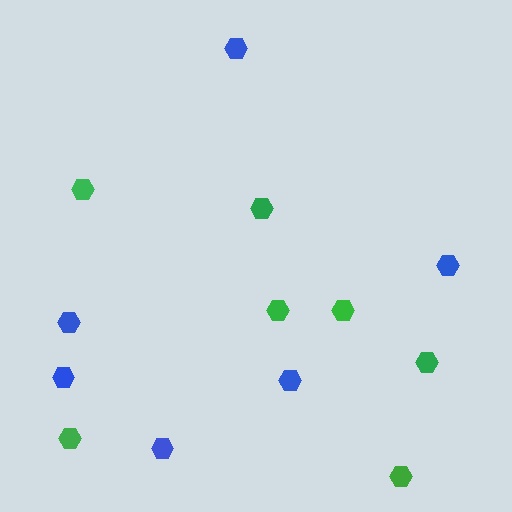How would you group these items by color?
There are 2 groups: one group of blue hexagons (6) and one group of green hexagons (7).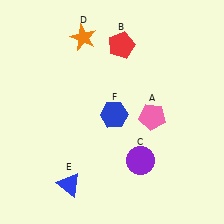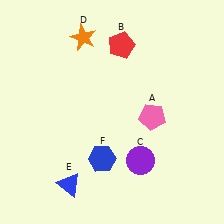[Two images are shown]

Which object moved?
The blue hexagon (F) moved down.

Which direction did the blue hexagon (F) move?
The blue hexagon (F) moved down.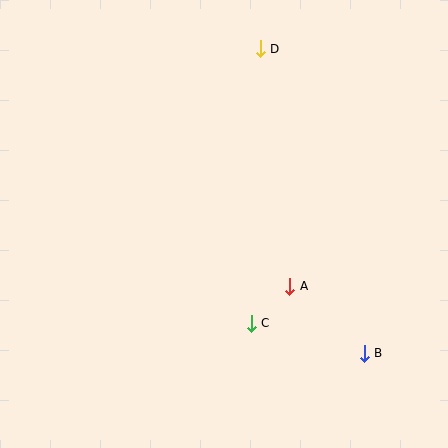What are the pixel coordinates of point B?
Point B is at (364, 353).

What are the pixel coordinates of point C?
Point C is at (251, 323).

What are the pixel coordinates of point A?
Point A is at (290, 287).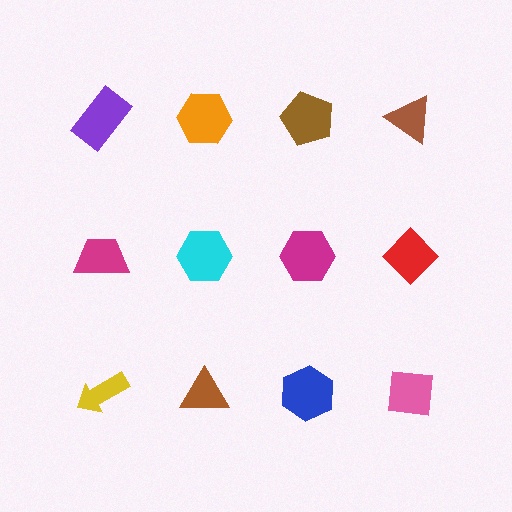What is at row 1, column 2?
An orange hexagon.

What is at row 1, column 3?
A brown pentagon.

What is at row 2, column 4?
A red diamond.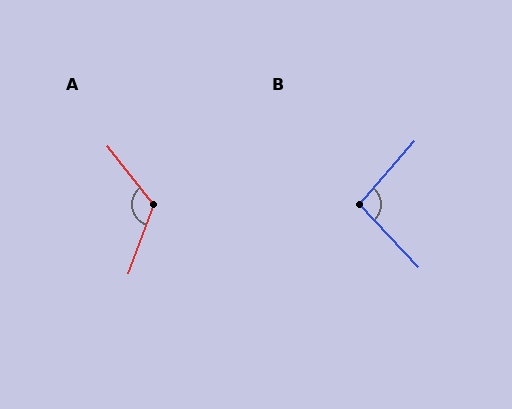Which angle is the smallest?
B, at approximately 96 degrees.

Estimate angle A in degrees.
Approximately 121 degrees.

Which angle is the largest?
A, at approximately 121 degrees.